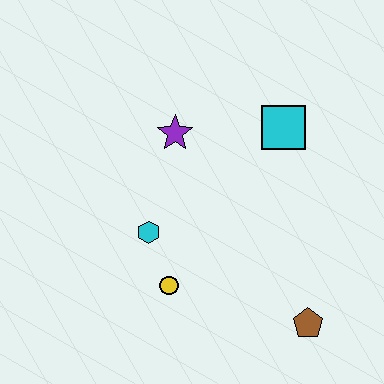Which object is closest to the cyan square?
The purple star is closest to the cyan square.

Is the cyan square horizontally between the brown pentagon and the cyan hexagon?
Yes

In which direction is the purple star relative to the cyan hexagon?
The purple star is above the cyan hexagon.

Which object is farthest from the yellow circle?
The cyan square is farthest from the yellow circle.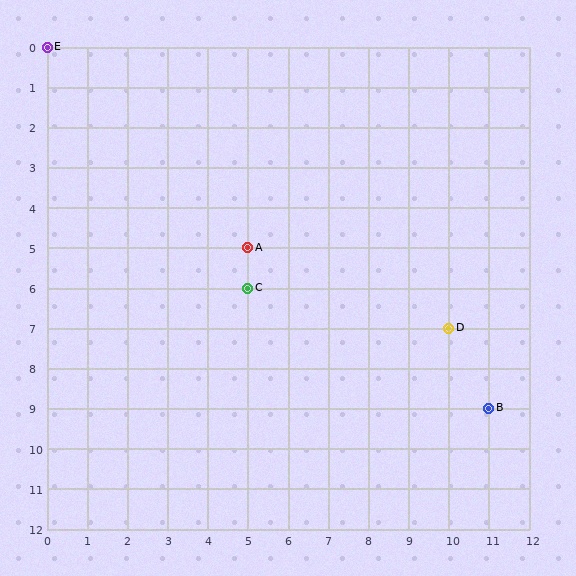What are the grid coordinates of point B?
Point B is at grid coordinates (11, 9).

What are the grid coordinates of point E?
Point E is at grid coordinates (0, 0).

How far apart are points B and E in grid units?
Points B and E are 11 columns and 9 rows apart (about 14.2 grid units diagonally).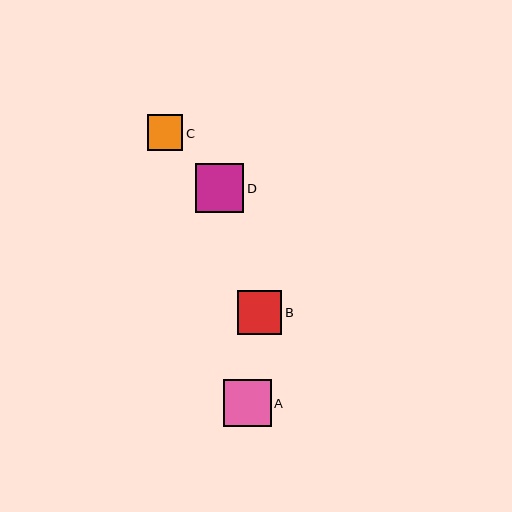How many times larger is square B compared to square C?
Square B is approximately 1.2 times the size of square C.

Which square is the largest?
Square D is the largest with a size of approximately 48 pixels.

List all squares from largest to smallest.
From largest to smallest: D, A, B, C.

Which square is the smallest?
Square C is the smallest with a size of approximately 35 pixels.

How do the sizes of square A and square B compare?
Square A and square B are approximately the same size.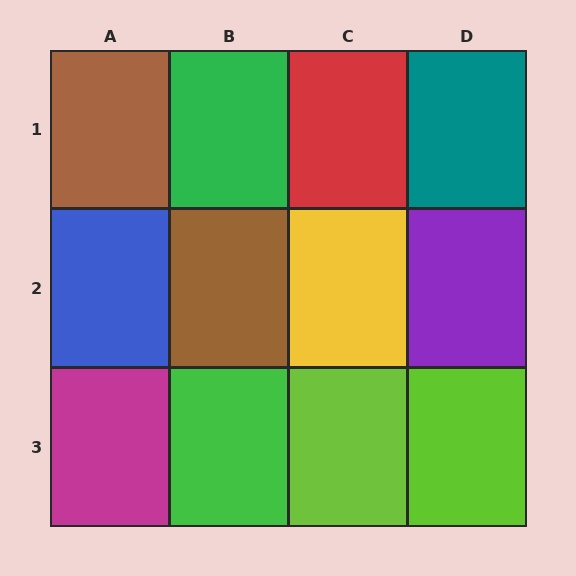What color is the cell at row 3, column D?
Lime.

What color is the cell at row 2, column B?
Brown.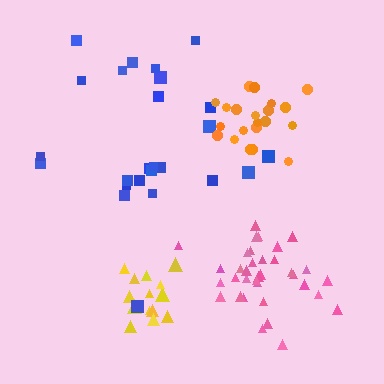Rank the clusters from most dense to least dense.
orange, pink, yellow, blue.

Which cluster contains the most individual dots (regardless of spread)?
Pink (35).